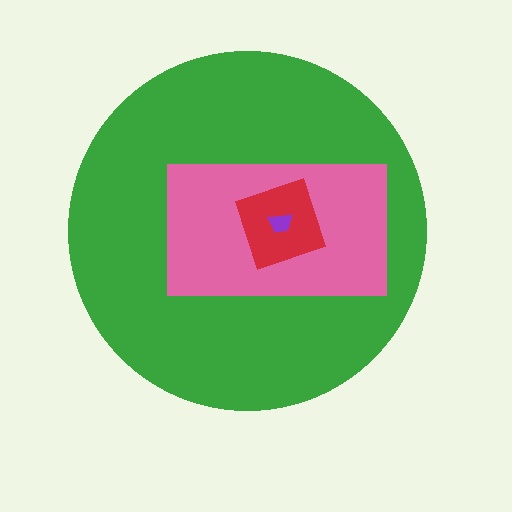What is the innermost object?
The purple trapezoid.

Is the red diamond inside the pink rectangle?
Yes.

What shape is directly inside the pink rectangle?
The red diamond.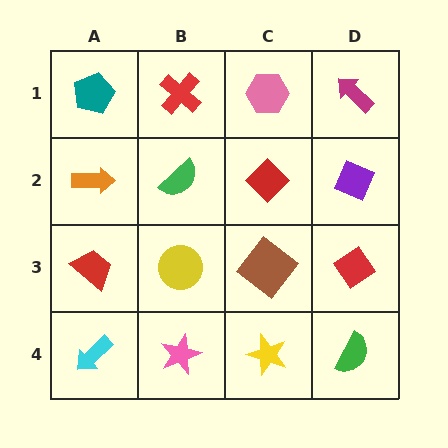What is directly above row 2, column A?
A teal pentagon.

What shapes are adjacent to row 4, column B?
A yellow circle (row 3, column B), a cyan arrow (row 4, column A), a yellow star (row 4, column C).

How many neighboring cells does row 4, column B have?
3.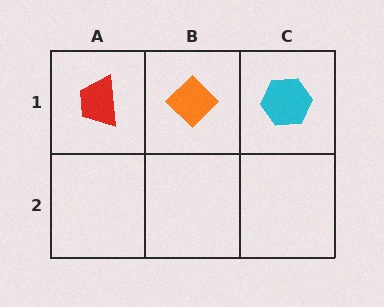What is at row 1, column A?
A red trapezoid.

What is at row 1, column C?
A cyan hexagon.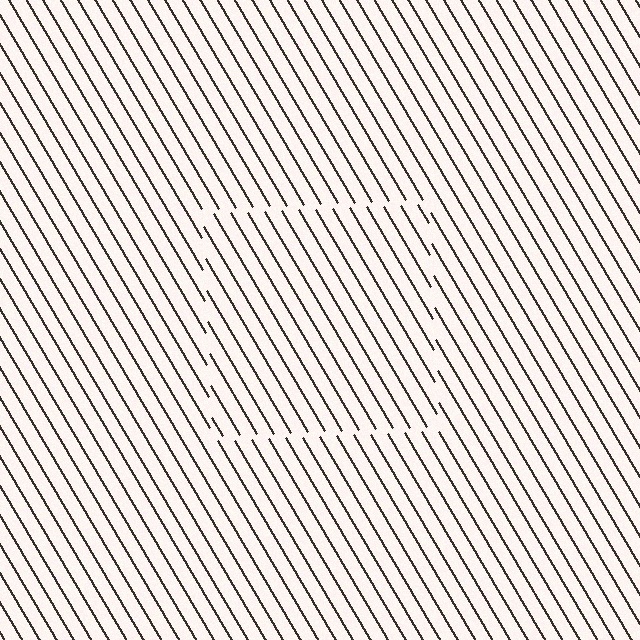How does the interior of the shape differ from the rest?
The interior of the shape contains the same grating, shifted by half a period — the contour is defined by the phase discontinuity where line-ends from the inner and outer gratings abut.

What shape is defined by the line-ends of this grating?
An illusory square. The interior of the shape contains the same grating, shifted by half a period — the contour is defined by the phase discontinuity where line-ends from the inner and outer gratings abut.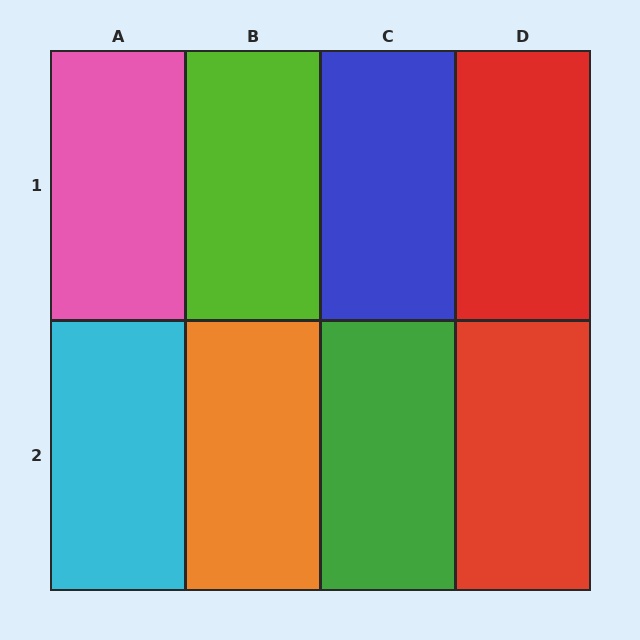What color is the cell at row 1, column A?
Pink.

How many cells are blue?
1 cell is blue.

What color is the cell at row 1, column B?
Lime.